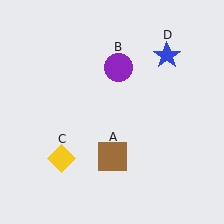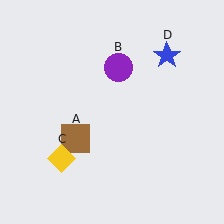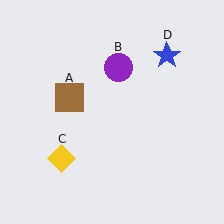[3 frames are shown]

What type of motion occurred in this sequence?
The brown square (object A) rotated clockwise around the center of the scene.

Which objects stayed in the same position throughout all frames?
Purple circle (object B) and yellow diamond (object C) and blue star (object D) remained stationary.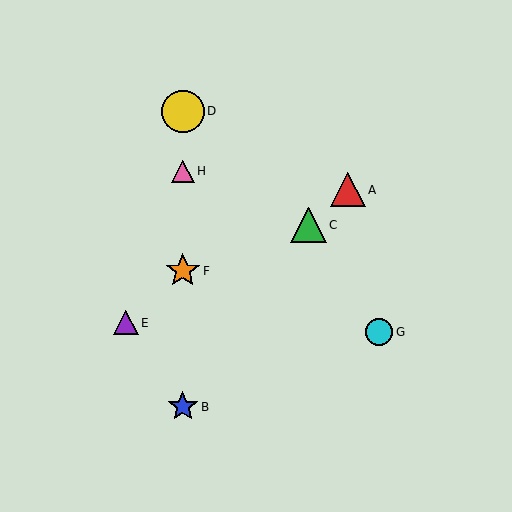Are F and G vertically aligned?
No, F is at x≈183 and G is at x≈379.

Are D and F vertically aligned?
Yes, both are at x≈183.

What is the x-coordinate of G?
Object G is at x≈379.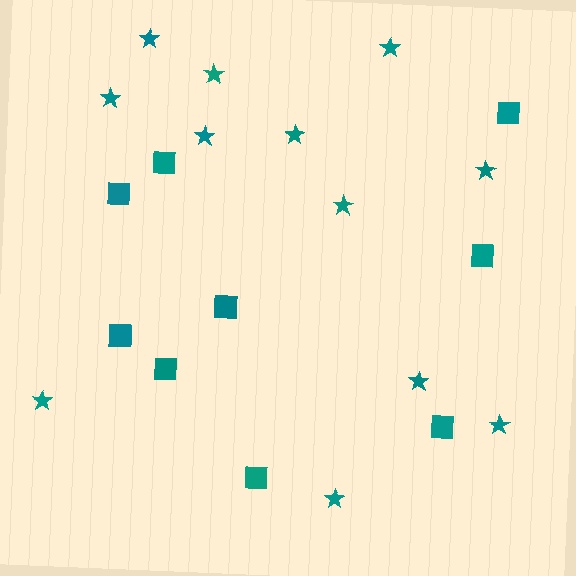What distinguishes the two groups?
There are 2 groups: one group of squares (9) and one group of stars (12).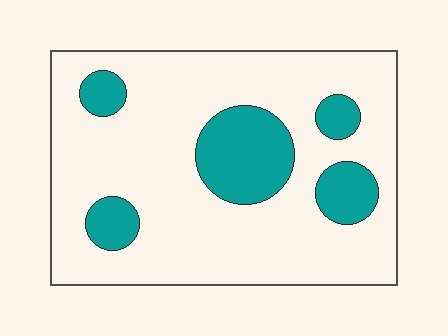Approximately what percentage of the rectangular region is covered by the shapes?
Approximately 20%.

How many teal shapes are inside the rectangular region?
5.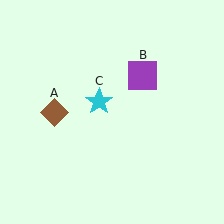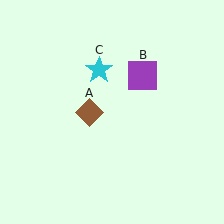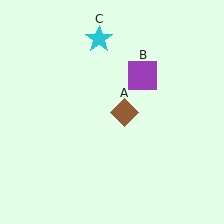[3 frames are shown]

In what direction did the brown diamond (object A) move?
The brown diamond (object A) moved right.